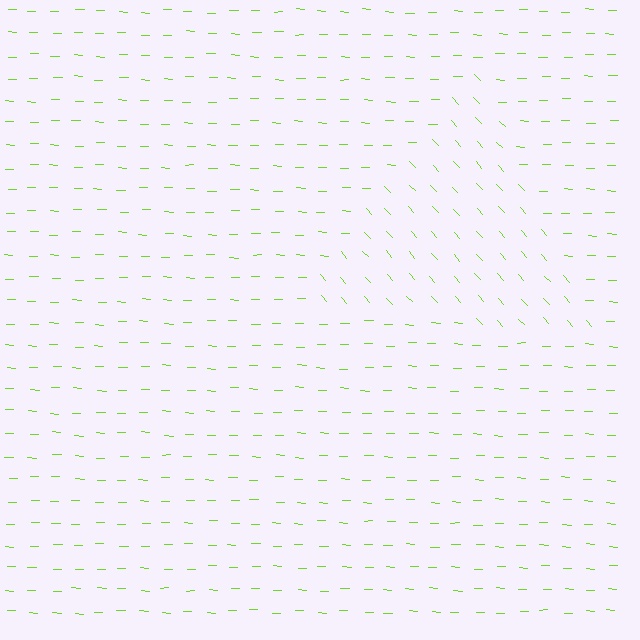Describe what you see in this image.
The image is filled with small lime line segments. A triangle region in the image has lines oriented differently from the surrounding lines, creating a visible texture boundary.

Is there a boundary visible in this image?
Yes, there is a texture boundary formed by a change in line orientation.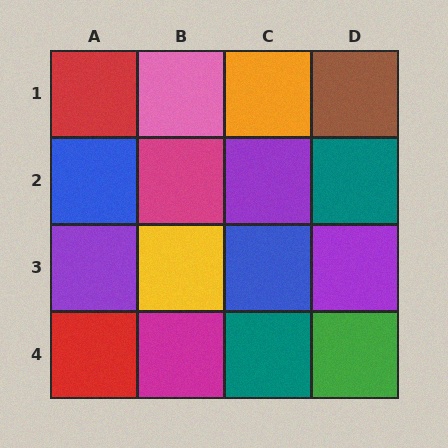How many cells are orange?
1 cell is orange.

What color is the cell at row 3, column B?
Yellow.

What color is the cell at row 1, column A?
Red.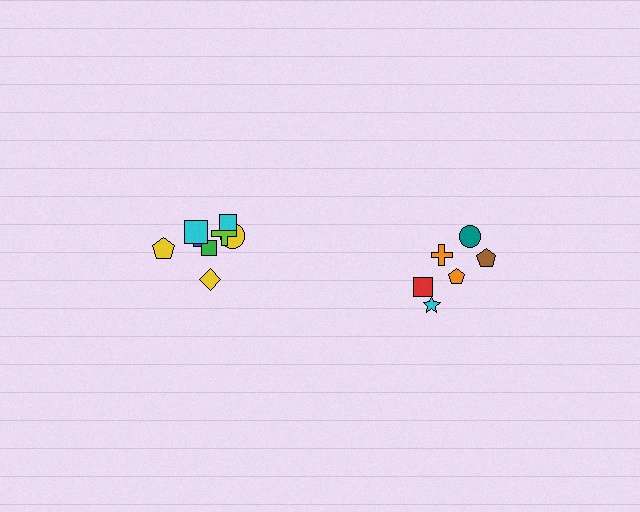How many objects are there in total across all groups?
There are 14 objects.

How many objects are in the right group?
There are 6 objects.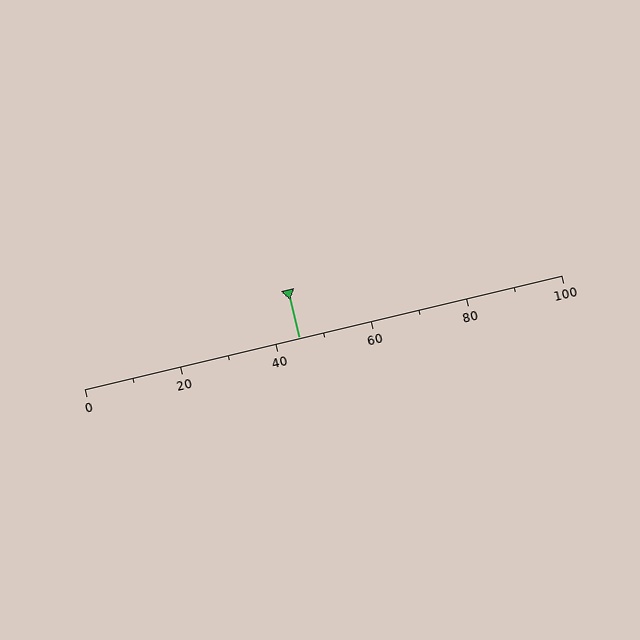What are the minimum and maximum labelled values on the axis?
The axis runs from 0 to 100.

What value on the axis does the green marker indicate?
The marker indicates approximately 45.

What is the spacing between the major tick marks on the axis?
The major ticks are spaced 20 apart.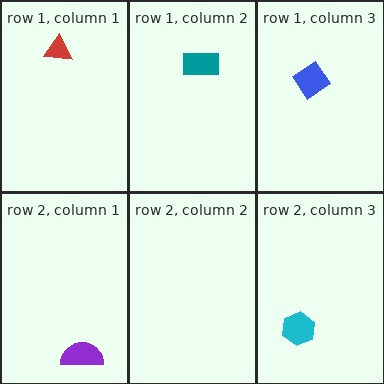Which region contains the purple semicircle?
The row 2, column 1 region.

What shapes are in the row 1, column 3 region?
The blue diamond.